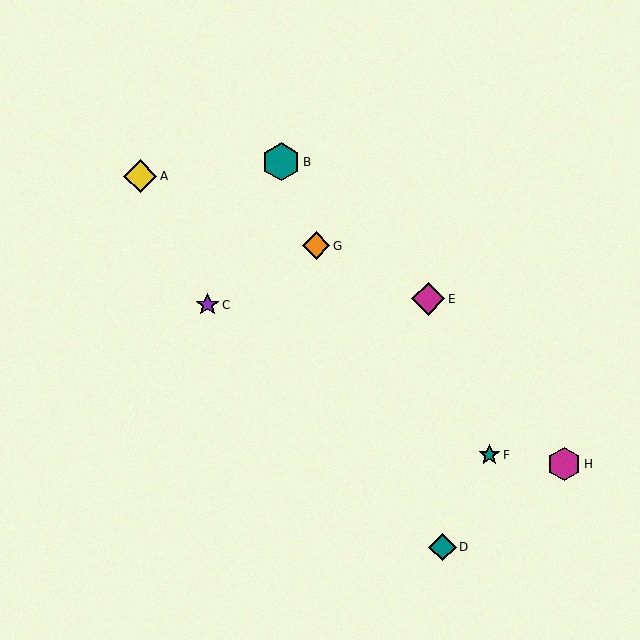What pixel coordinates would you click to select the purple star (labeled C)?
Click at (208, 305) to select the purple star C.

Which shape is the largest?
The teal hexagon (labeled B) is the largest.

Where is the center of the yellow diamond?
The center of the yellow diamond is at (140, 176).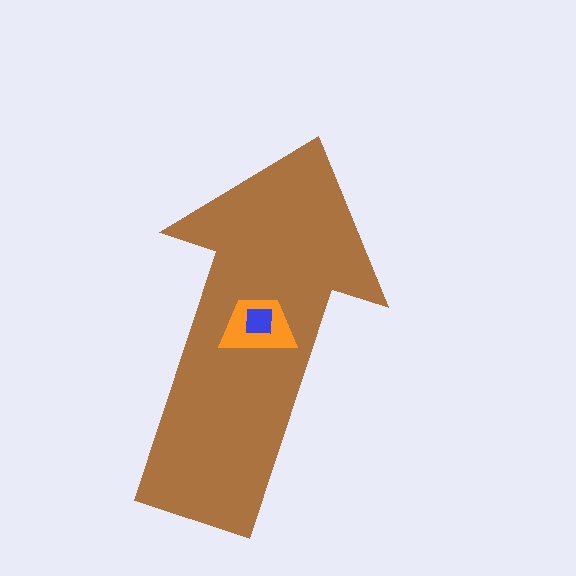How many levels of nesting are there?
3.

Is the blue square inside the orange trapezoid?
Yes.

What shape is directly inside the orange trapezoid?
The blue square.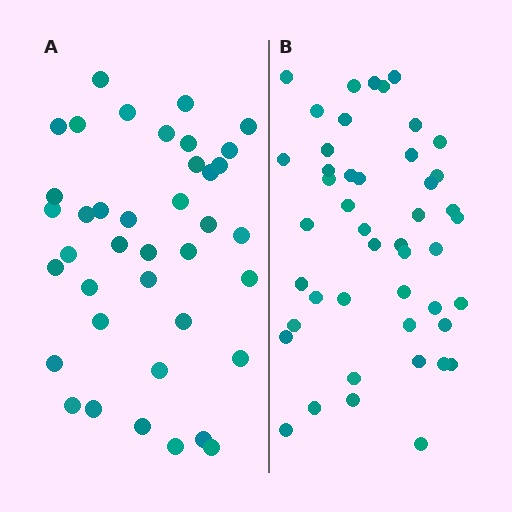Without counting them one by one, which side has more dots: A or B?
Region B (the right region) has more dots.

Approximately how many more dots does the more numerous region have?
Region B has roughly 8 or so more dots than region A.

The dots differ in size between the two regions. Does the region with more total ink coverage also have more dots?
No. Region A has more total ink coverage because its dots are larger, but region B actually contains more individual dots. Total area can be misleading — the number of items is what matters here.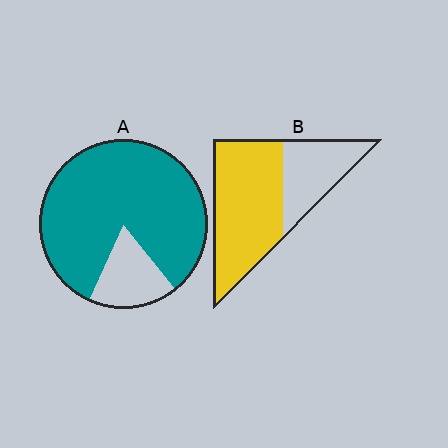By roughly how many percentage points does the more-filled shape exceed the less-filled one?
By roughly 15 percentage points (A over B).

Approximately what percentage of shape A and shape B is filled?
A is approximately 85% and B is approximately 65%.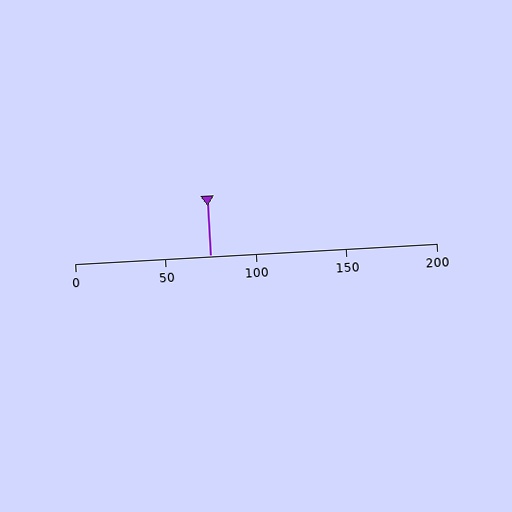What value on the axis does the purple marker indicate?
The marker indicates approximately 75.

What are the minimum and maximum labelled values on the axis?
The axis runs from 0 to 200.